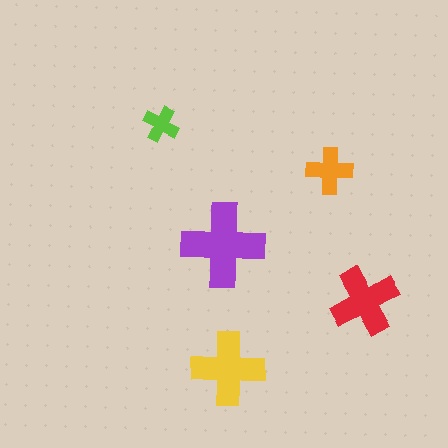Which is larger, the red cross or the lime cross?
The red one.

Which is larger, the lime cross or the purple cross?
The purple one.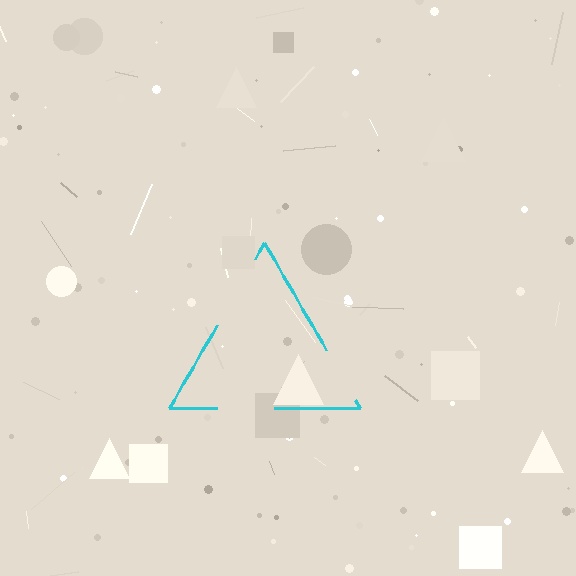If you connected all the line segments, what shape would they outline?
They would outline a triangle.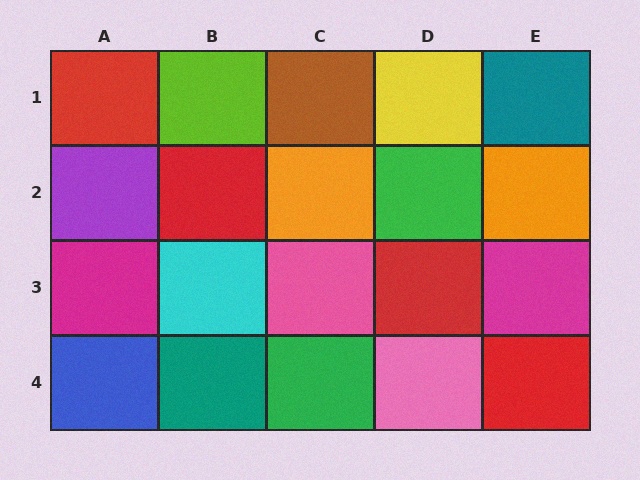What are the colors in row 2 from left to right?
Purple, red, orange, green, orange.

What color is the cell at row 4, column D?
Pink.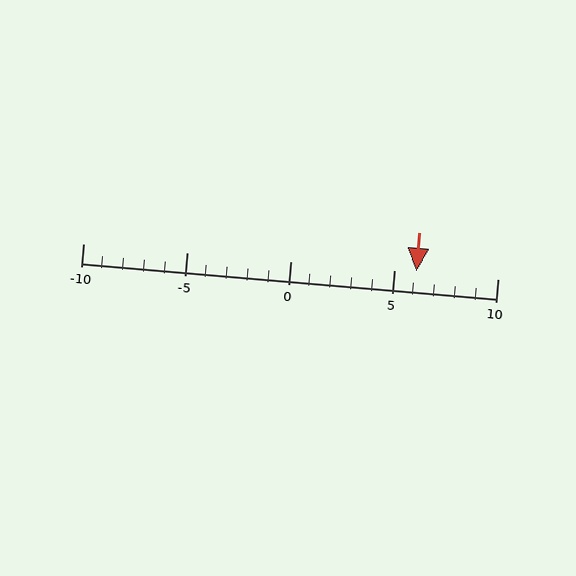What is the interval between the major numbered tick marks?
The major tick marks are spaced 5 units apart.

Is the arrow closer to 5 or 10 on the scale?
The arrow is closer to 5.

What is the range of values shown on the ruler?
The ruler shows values from -10 to 10.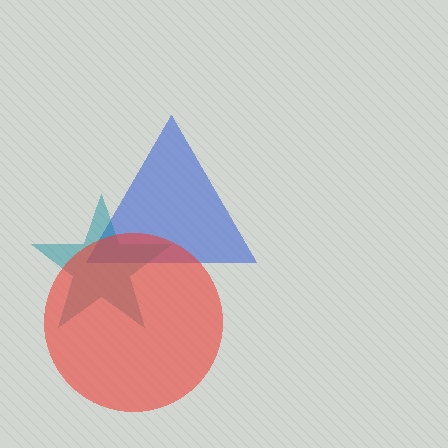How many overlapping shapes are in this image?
There are 3 overlapping shapes in the image.